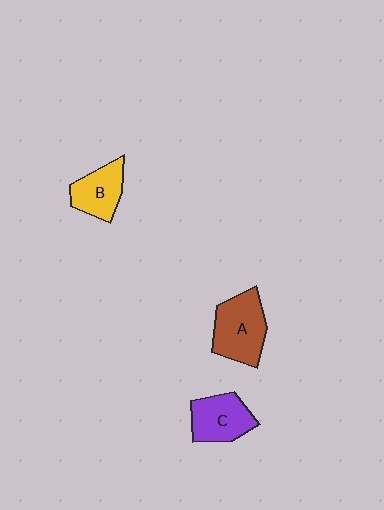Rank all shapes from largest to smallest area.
From largest to smallest: A (brown), C (purple), B (yellow).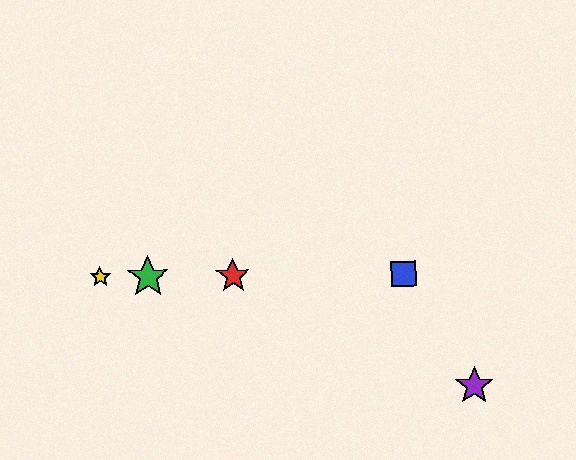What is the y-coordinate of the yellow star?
The yellow star is at y≈277.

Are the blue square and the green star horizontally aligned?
Yes, both are at y≈274.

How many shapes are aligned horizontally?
4 shapes (the red star, the blue square, the green star, the yellow star) are aligned horizontally.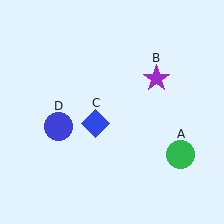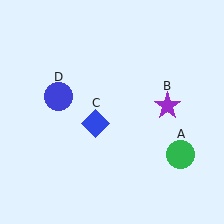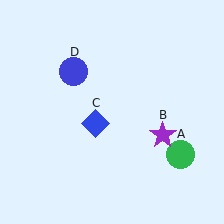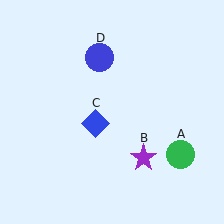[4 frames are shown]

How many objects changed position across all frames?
2 objects changed position: purple star (object B), blue circle (object D).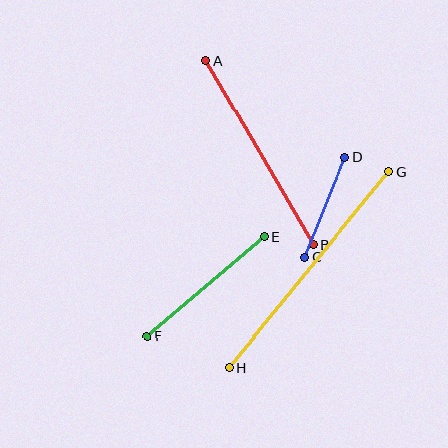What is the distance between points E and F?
The distance is approximately 154 pixels.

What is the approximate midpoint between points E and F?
The midpoint is at approximately (206, 287) pixels.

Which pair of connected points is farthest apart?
Points G and H are farthest apart.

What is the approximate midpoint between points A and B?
The midpoint is at approximately (260, 153) pixels.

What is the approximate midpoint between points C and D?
The midpoint is at approximately (325, 207) pixels.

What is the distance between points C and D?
The distance is approximately 107 pixels.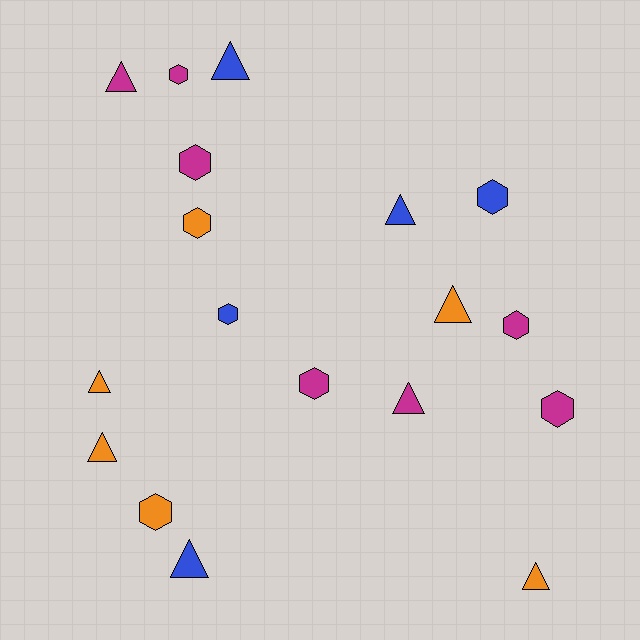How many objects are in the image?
There are 18 objects.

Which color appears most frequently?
Magenta, with 7 objects.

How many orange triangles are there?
There are 4 orange triangles.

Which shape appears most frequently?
Hexagon, with 9 objects.